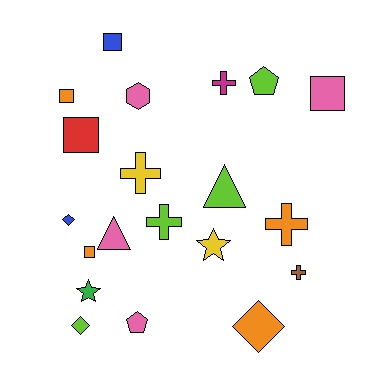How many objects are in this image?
There are 20 objects.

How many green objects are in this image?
There is 1 green object.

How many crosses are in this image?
There are 5 crosses.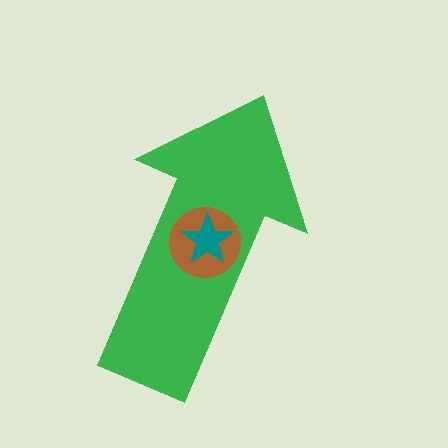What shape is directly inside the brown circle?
The teal star.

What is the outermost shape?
The green arrow.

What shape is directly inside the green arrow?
The brown circle.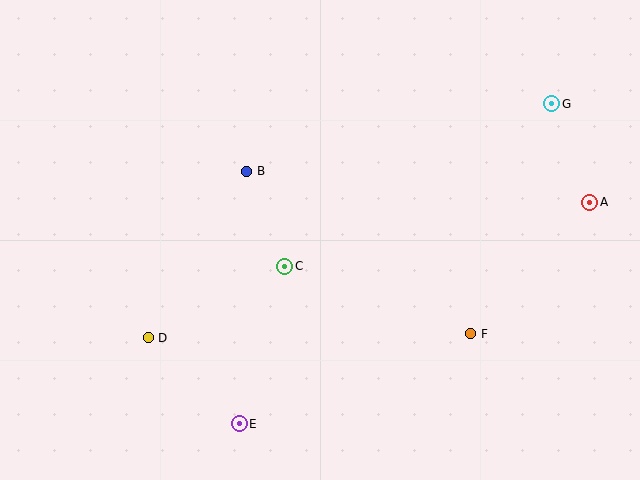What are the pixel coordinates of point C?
Point C is at (285, 266).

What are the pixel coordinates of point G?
Point G is at (552, 104).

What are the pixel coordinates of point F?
Point F is at (471, 334).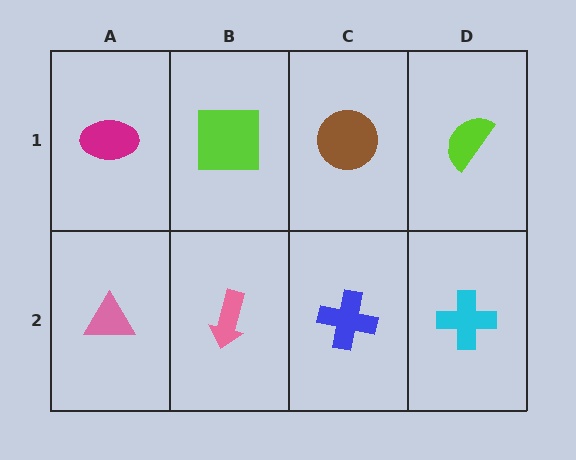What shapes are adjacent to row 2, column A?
A magenta ellipse (row 1, column A), a pink arrow (row 2, column B).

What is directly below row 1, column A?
A pink triangle.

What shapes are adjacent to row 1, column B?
A pink arrow (row 2, column B), a magenta ellipse (row 1, column A), a brown circle (row 1, column C).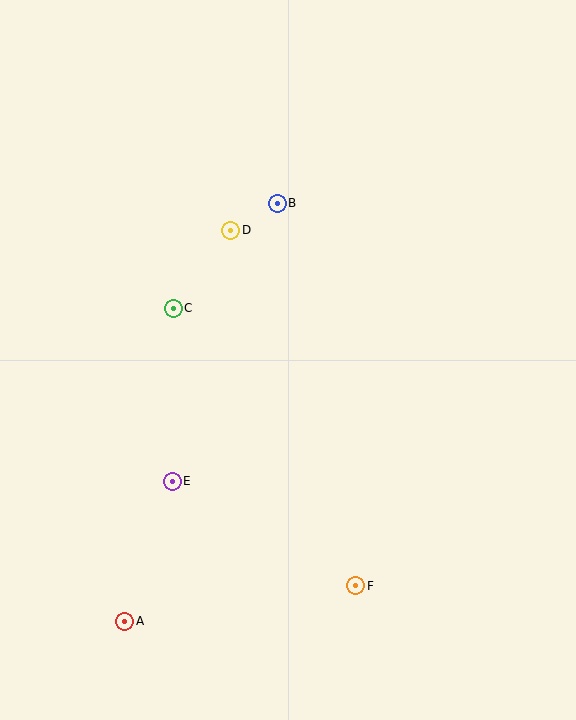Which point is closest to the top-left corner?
Point D is closest to the top-left corner.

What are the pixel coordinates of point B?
Point B is at (277, 203).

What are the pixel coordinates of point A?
Point A is at (125, 621).